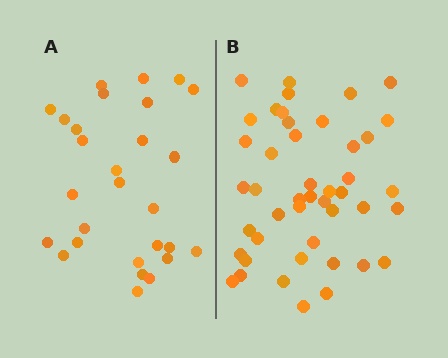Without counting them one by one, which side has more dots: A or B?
Region B (the right region) has more dots.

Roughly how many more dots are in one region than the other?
Region B has approximately 15 more dots than region A.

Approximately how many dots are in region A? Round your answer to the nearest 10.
About 30 dots. (The exact count is 28, which rounds to 30.)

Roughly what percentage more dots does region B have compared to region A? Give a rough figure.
About 60% more.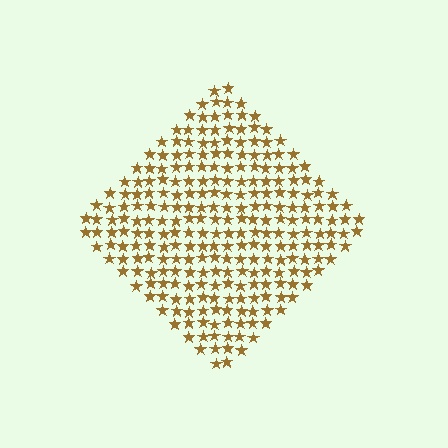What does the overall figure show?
The overall figure shows a diamond.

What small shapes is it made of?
It is made of small stars.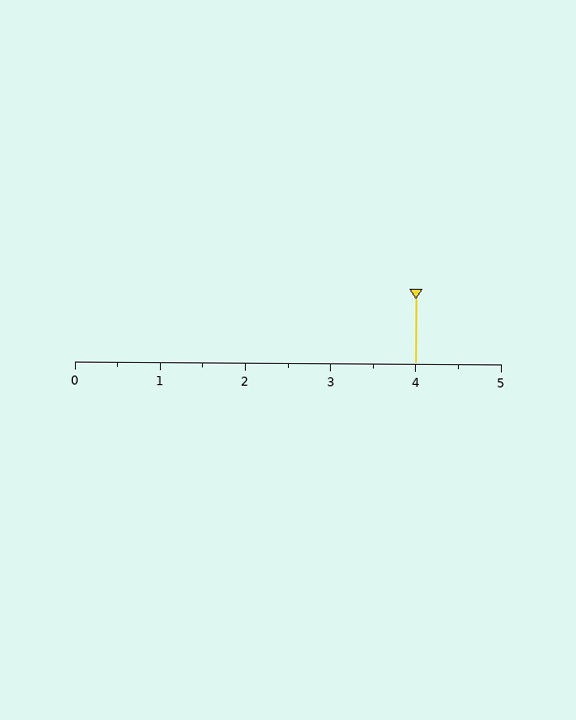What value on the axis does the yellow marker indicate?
The marker indicates approximately 4.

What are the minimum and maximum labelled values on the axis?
The axis runs from 0 to 5.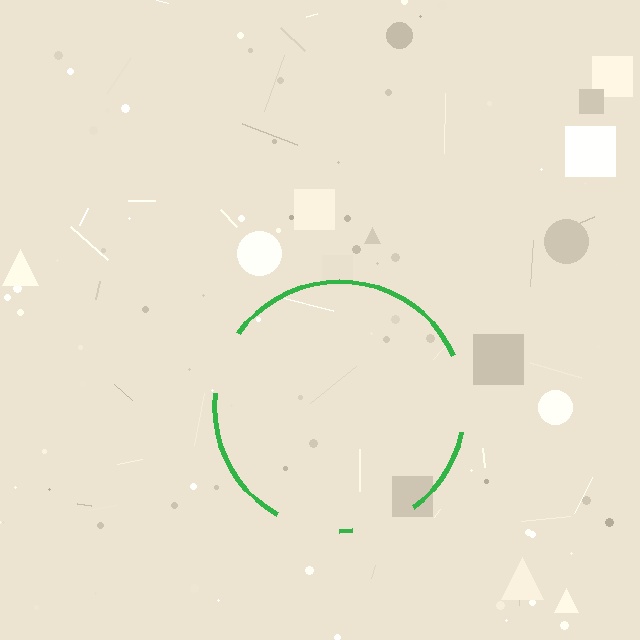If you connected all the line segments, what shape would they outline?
They would outline a circle.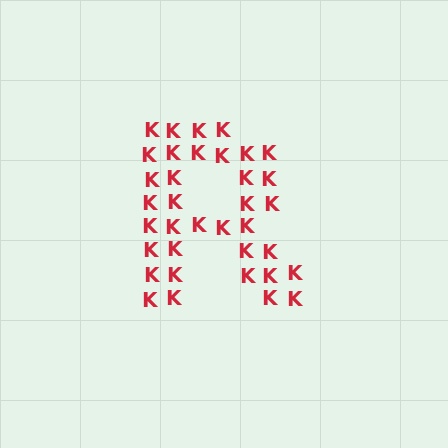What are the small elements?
The small elements are letter K's.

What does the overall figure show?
The overall figure shows the letter R.